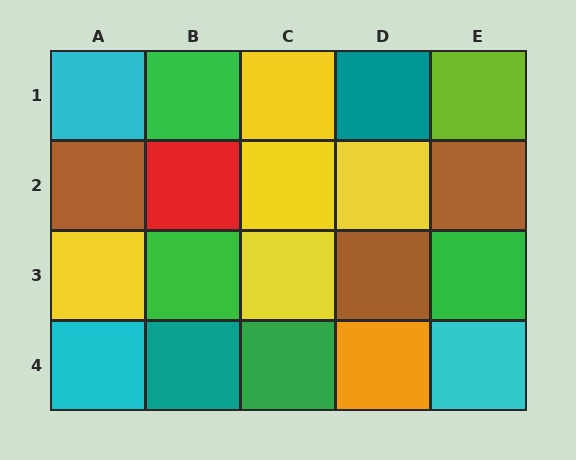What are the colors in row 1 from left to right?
Cyan, green, yellow, teal, lime.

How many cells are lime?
1 cell is lime.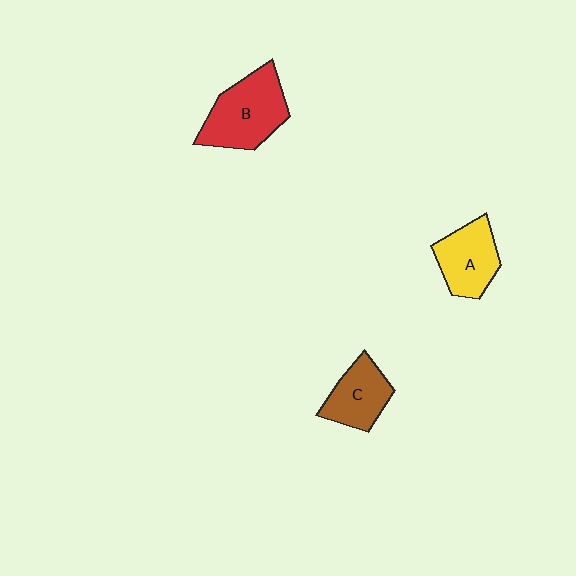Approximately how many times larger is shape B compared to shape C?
Approximately 1.5 times.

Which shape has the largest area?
Shape B (red).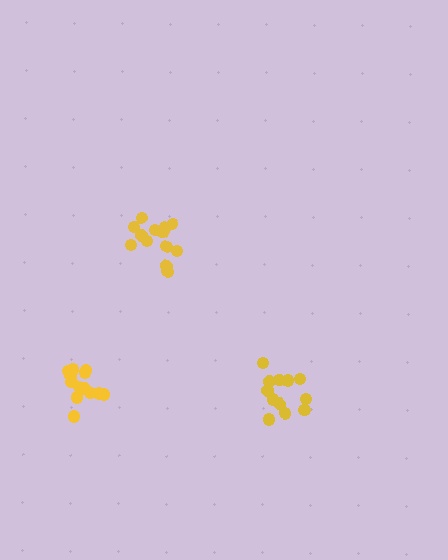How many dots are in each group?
Group 1: 13 dots, Group 2: 12 dots, Group 3: 13 dots (38 total).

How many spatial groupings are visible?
There are 3 spatial groupings.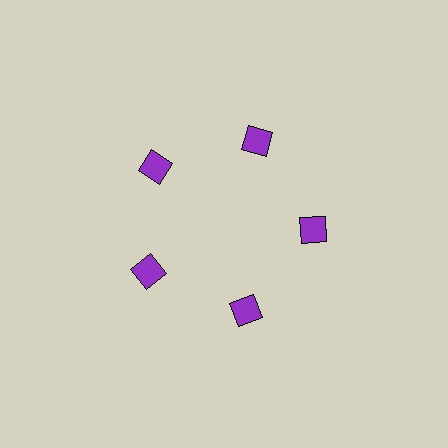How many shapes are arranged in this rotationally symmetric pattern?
There are 5 shapes, arranged in 5 groups of 1.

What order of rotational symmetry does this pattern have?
This pattern has 5-fold rotational symmetry.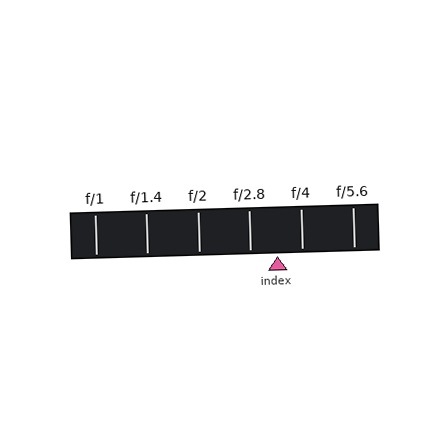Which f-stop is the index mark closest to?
The index mark is closest to f/4.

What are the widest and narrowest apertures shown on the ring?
The widest aperture shown is f/1 and the narrowest is f/5.6.